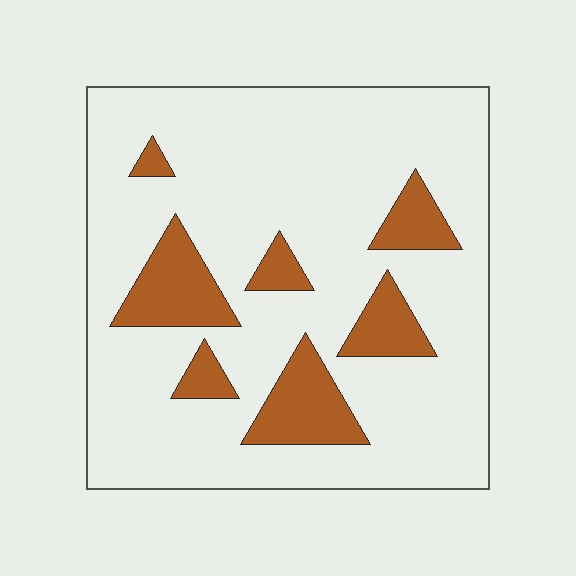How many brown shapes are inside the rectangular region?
7.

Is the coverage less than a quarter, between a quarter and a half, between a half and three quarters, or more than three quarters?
Less than a quarter.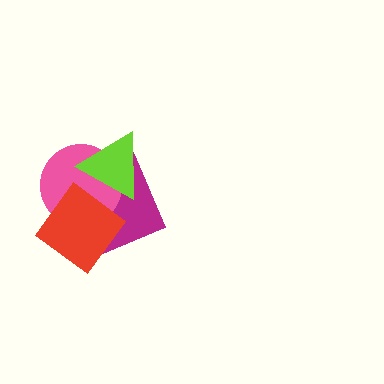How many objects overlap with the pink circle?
3 objects overlap with the pink circle.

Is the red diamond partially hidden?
No, no other shape covers it.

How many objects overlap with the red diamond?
2 objects overlap with the red diamond.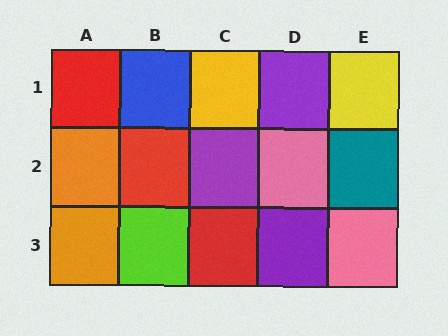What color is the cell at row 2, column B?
Red.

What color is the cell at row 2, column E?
Teal.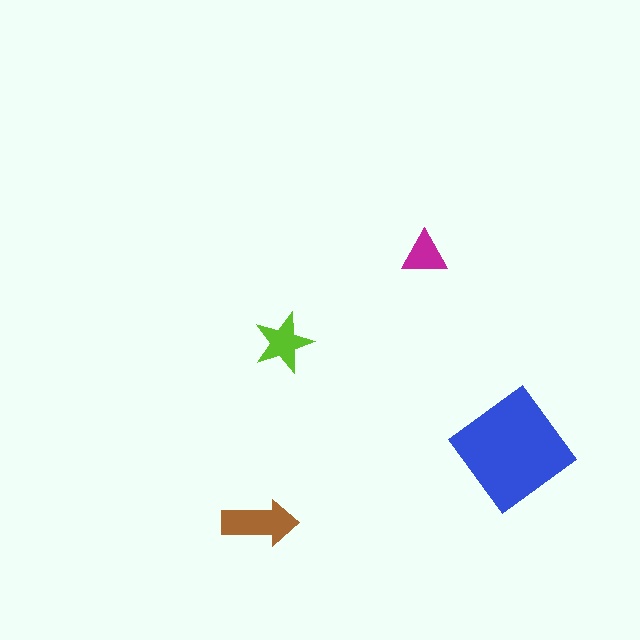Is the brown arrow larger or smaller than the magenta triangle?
Larger.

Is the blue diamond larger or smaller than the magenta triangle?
Larger.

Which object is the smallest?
The magenta triangle.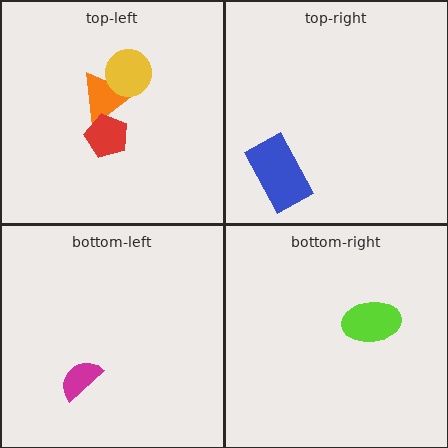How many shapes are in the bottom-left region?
1.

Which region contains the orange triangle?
The top-left region.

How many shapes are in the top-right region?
1.